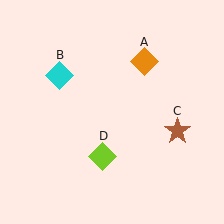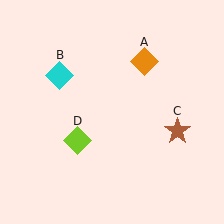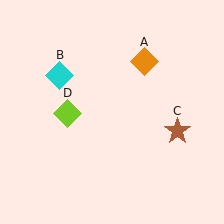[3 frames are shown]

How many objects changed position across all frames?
1 object changed position: lime diamond (object D).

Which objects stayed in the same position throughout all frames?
Orange diamond (object A) and cyan diamond (object B) and brown star (object C) remained stationary.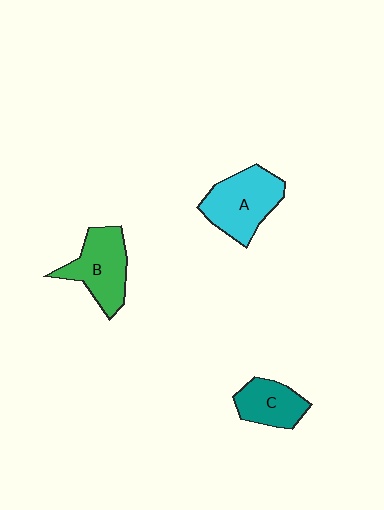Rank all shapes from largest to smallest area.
From largest to smallest: A (cyan), B (green), C (teal).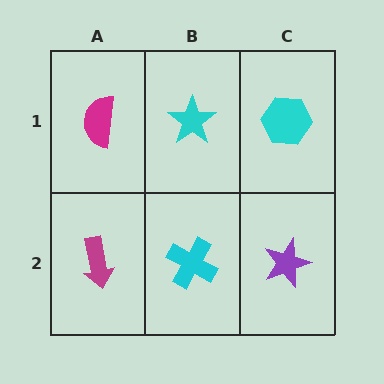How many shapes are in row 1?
3 shapes.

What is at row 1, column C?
A cyan hexagon.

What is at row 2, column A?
A magenta arrow.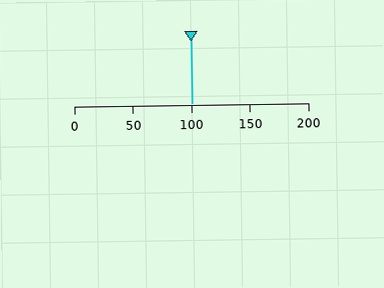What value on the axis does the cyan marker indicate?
The marker indicates approximately 100.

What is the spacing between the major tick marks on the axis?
The major ticks are spaced 50 apart.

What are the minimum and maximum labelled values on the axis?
The axis runs from 0 to 200.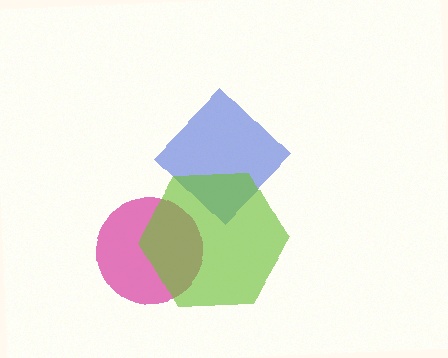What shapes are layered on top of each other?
The layered shapes are: a magenta circle, a blue diamond, a lime hexagon.